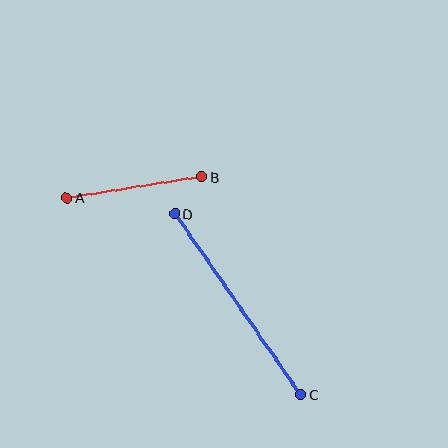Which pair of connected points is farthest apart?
Points C and D are farthest apart.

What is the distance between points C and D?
The distance is approximately 220 pixels.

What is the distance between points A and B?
The distance is approximately 137 pixels.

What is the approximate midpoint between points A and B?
The midpoint is at approximately (134, 187) pixels.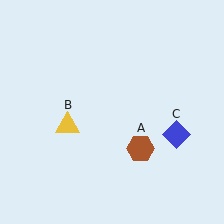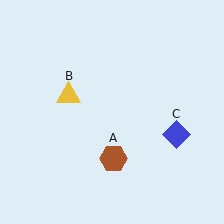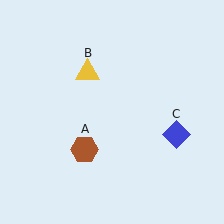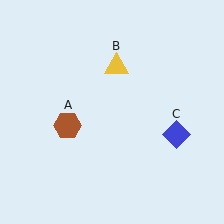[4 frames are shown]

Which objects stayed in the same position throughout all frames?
Blue diamond (object C) remained stationary.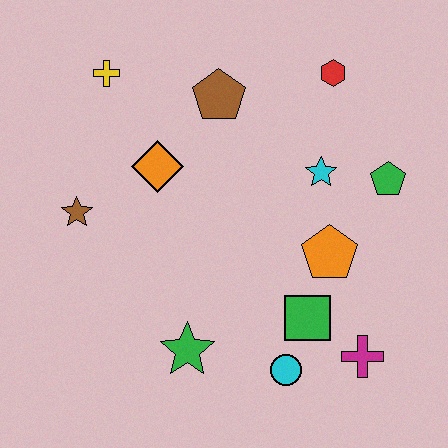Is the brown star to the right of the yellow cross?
No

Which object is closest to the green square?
The cyan circle is closest to the green square.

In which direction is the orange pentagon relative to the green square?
The orange pentagon is above the green square.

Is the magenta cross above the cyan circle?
Yes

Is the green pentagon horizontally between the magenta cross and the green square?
No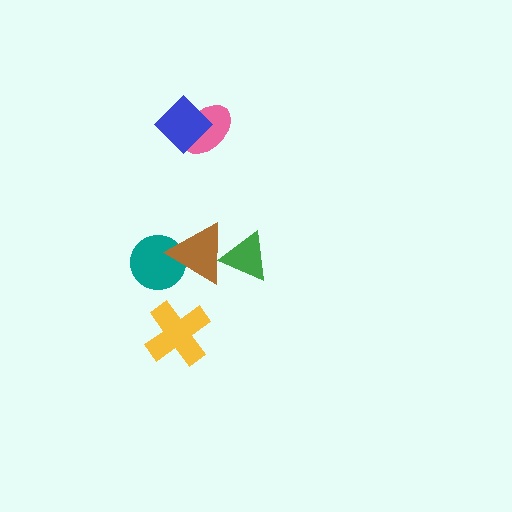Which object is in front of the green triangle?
The brown triangle is in front of the green triangle.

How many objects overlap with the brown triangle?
2 objects overlap with the brown triangle.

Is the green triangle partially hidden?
Yes, it is partially covered by another shape.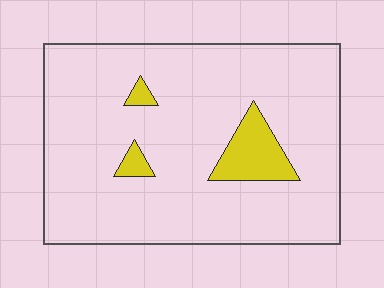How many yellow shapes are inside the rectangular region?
3.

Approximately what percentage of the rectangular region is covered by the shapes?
Approximately 10%.